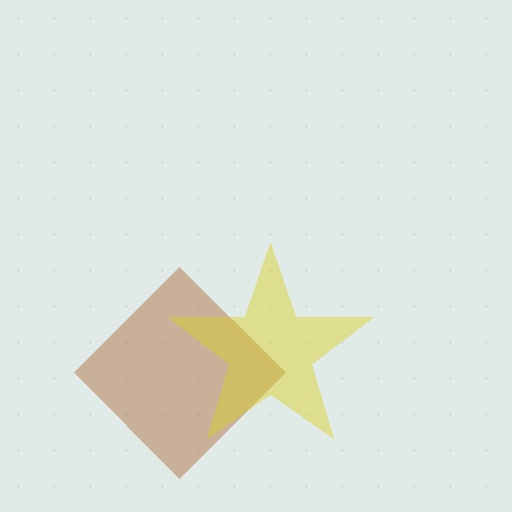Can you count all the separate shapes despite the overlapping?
Yes, there are 2 separate shapes.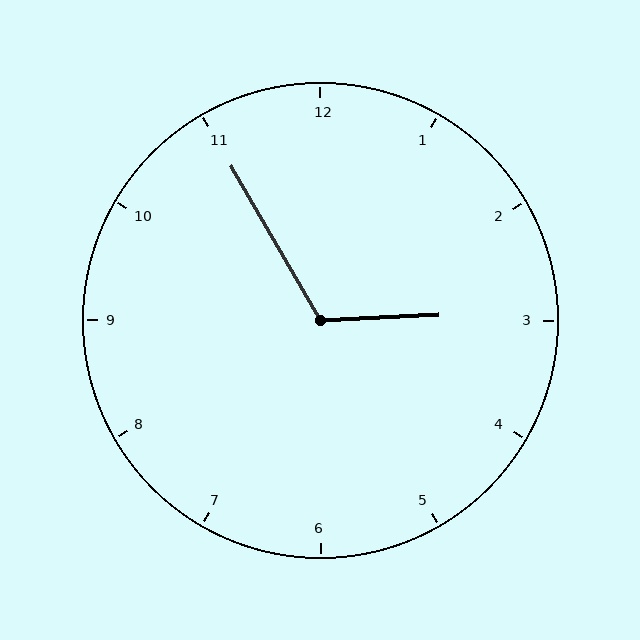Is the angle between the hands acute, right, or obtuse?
It is obtuse.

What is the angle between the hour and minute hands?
Approximately 118 degrees.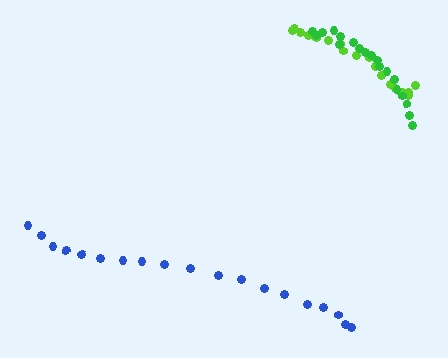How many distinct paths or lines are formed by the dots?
There are 3 distinct paths.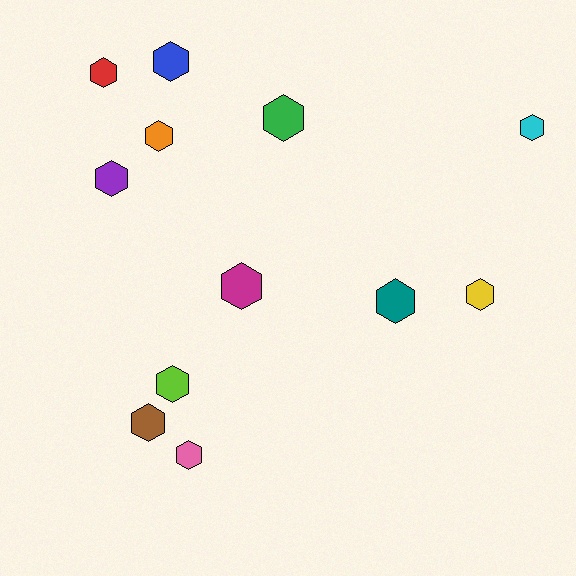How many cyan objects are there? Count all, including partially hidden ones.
There is 1 cyan object.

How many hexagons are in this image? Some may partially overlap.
There are 12 hexagons.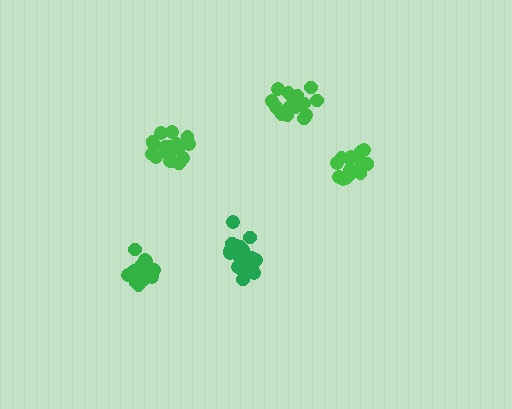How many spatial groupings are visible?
There are 5 spatial groupings.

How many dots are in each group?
Group 1: 19 dots, Group 2: 17 dots, Group 3: 18 dots, Group 4: 19 dots, Group 5: 20 dots (93 total).